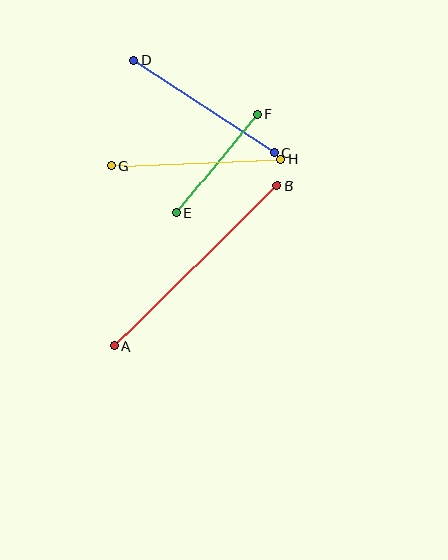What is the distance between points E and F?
The distance is approximately 127 pixels.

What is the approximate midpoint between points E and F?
The midpoint is at approximately (217, 164) pixels.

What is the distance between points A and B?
The distance is approximately 229 pixels.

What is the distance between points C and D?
The distance is approximately 168 pixels.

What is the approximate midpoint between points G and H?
The midpoint is at approximately (196, 163) pixels.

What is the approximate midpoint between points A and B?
The midpoint is at approximately (196, 266) pixels.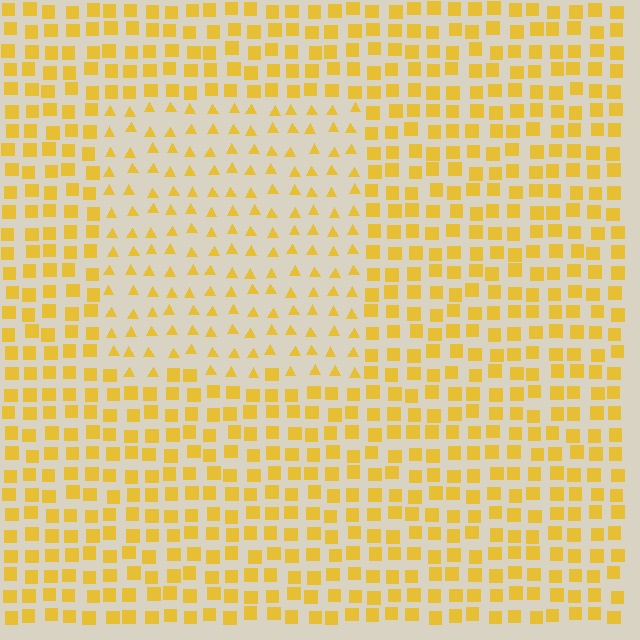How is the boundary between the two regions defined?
The boundary is defined by a change in element shape: triangles inside vs. squares outside. All elements share the same color and spacing.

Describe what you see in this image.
The image is filled with small yellow elements arranged in a uniform grid. A rectangle-shaped region contains triangles, while the surrounding area contains squares. The boundary is defined purely by the change in element shape.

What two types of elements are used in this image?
The image uses triangles inside the rectangle region and squares outside it.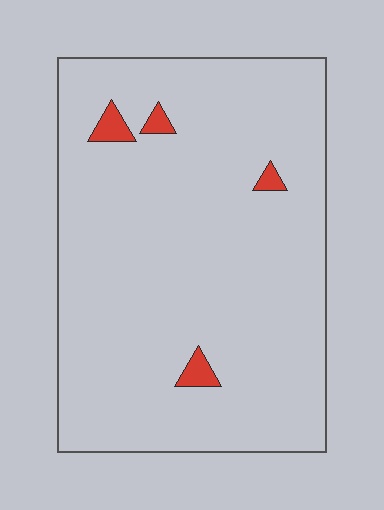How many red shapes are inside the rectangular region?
4.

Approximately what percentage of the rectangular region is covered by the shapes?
Approximately 5%.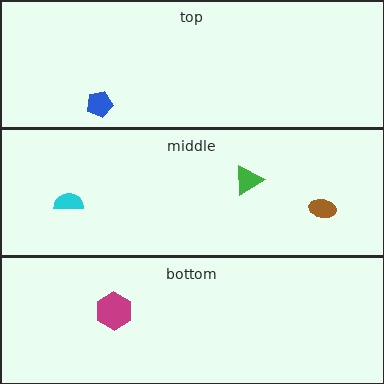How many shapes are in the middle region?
3.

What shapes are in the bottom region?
The magenta hexagon.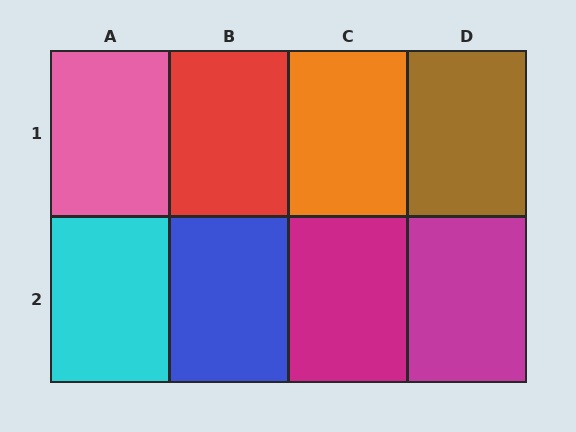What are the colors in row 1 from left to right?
Pink, red, orange, brown.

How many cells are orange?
1 cell is orange.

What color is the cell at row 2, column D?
Magenta.